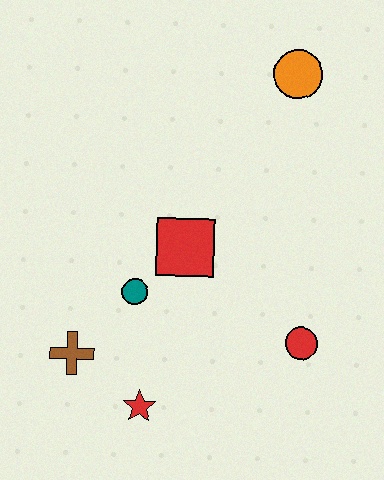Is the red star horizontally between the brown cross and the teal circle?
No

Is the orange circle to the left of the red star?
No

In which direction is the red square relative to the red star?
The red square is above the red star.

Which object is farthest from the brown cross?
The orange circle is farthest from the brown cross.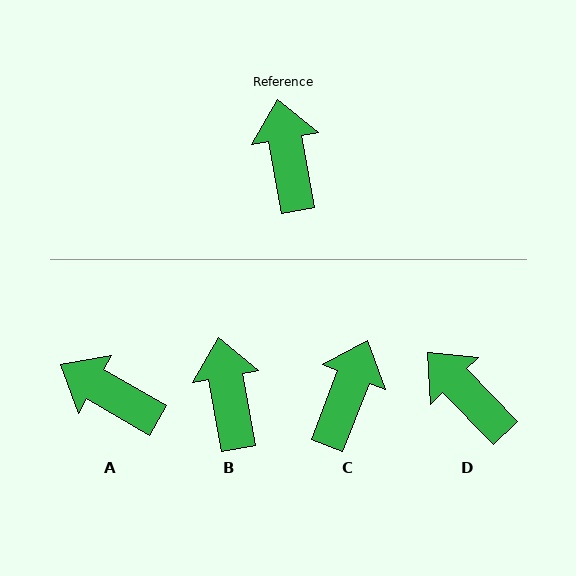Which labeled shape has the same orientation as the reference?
B.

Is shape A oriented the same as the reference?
No, it is off by about 50 degrees.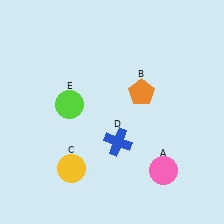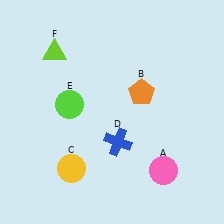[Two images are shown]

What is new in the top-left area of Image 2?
A lime triangle (F) was added in the top-left area of Image 2.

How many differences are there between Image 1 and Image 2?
There is 1 difference between the two images.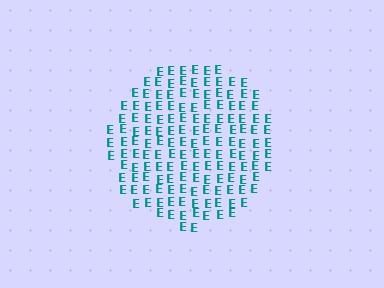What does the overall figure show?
The overall figure shows a circle.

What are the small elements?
The small elements are letter E's.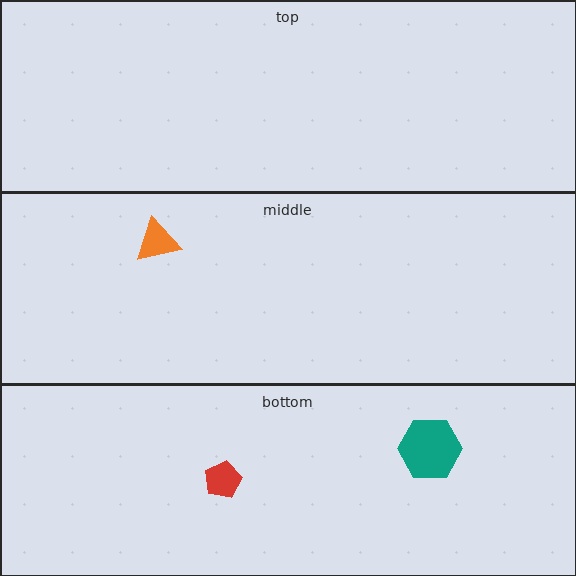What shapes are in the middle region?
The orange triangle.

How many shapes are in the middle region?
1.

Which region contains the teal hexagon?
The bottom region.